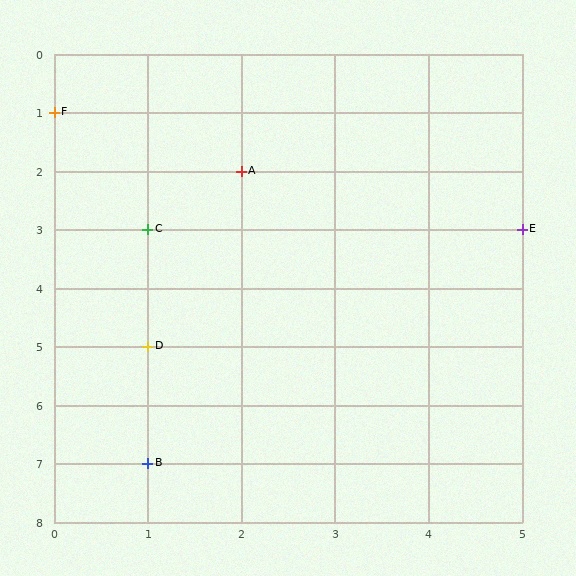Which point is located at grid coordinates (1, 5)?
Point D is at (1, 5).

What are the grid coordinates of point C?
Point C is at grid coordinates (1, 3).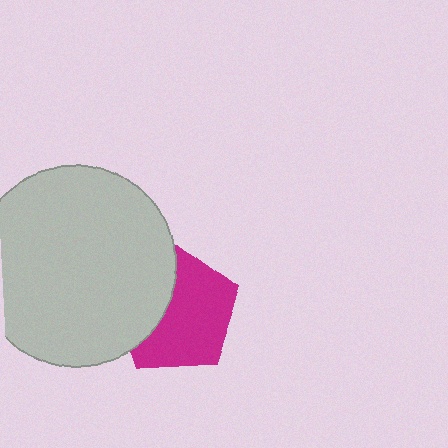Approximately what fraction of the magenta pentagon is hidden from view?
Roughly 37% of the magenta pentagon is hidden behind the light gray circle.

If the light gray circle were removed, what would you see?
You would see the complete magenta pentagon.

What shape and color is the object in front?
The object in front is a light gray circle.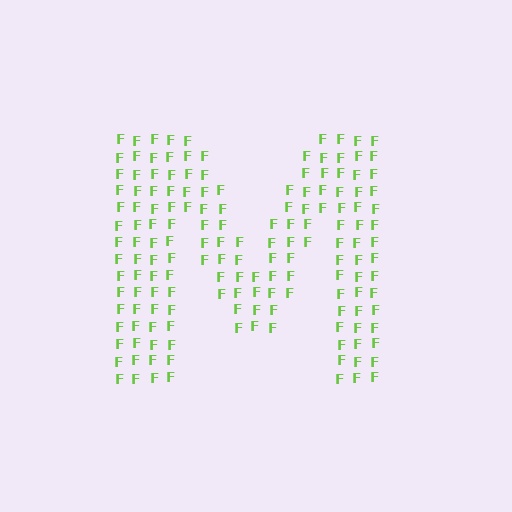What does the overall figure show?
The overall figure shows the letter M.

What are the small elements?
The small elements are letter F's.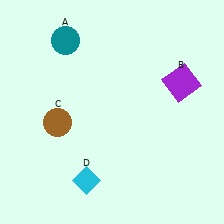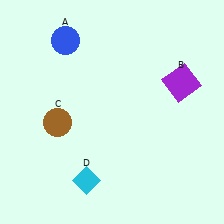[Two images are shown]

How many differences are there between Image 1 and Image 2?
There is 1 difference between the two images.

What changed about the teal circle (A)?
In Image 1, A is teal. In Image 2, it changed to blue.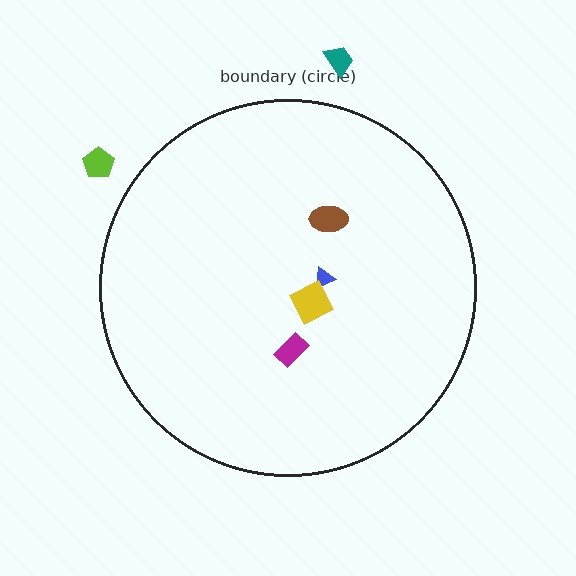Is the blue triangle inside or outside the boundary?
Inside.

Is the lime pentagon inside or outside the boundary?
Outside.